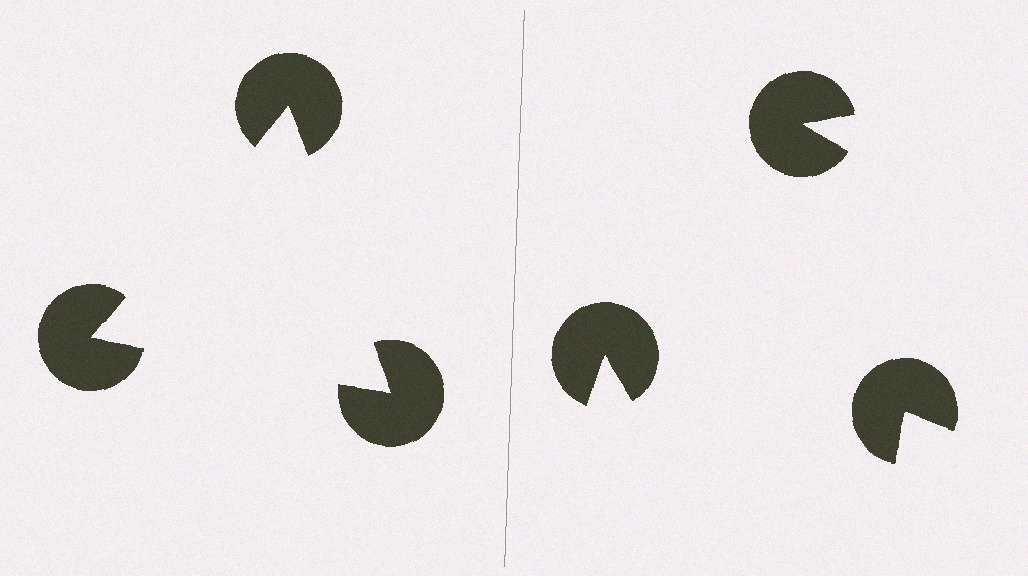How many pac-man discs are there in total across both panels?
6 — 3 on each side.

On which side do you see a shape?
An illusory triangle appears on the left side. On the right side the wedge cuts are rotated, so no coherent shape forms.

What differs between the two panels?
The pac-man discs are positioned identically on both sides; only the wedge orientations differ. On the left they align to a triangle; on the right they are misaligned.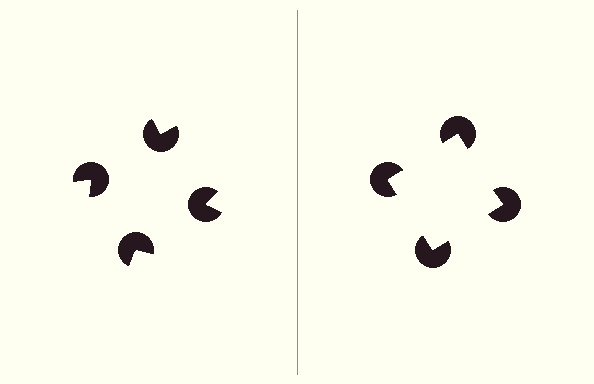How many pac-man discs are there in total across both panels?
8 — 4 on each side.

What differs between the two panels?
The pac-man discs are positioned identically on both sides; only the wedge orientations differ. On the right they align to a square; on the left they are misaligned.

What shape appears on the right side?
An illusory square.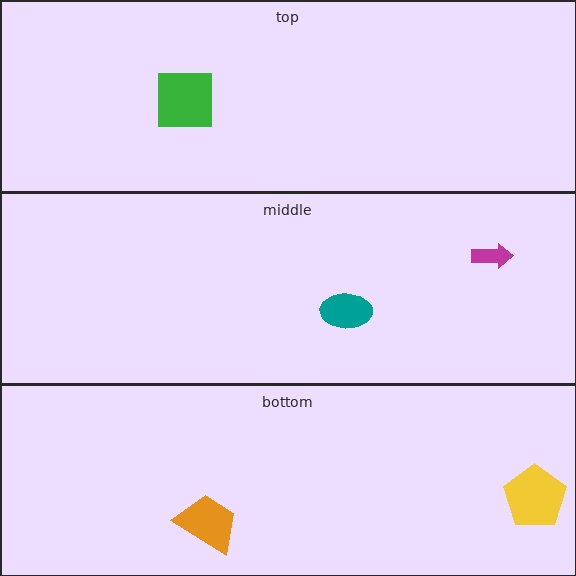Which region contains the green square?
The top region.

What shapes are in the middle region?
The magenta arrow, the teal ellipse.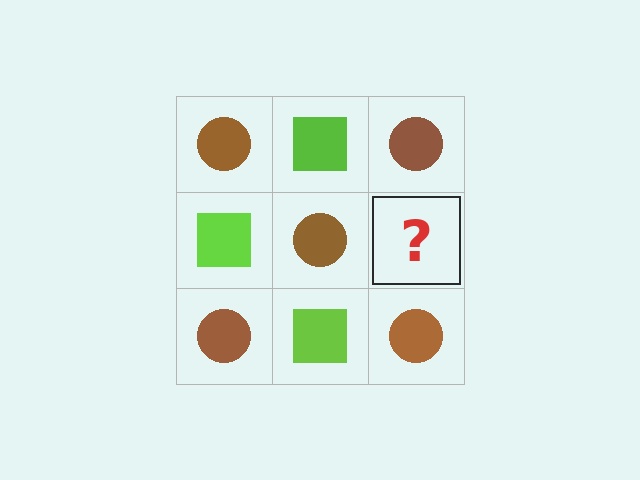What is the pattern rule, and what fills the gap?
The rule is that it alternates brown circle and lime square in a checkerboard pattern. The gap should be filled with a lime square.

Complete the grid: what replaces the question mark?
The question mark should be replaced with a lime square.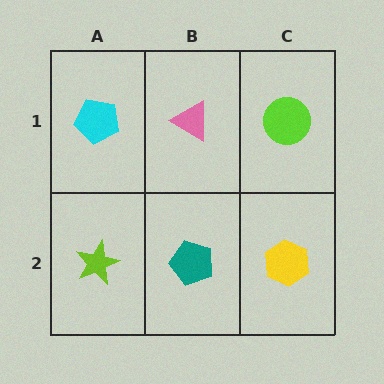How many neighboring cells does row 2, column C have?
2.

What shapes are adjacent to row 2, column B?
A pink triangle (row 1, column B), a lime star (row 2, column A), a yellow hexagon (row 2, column C).